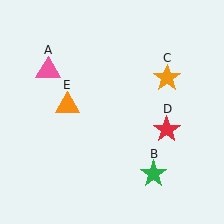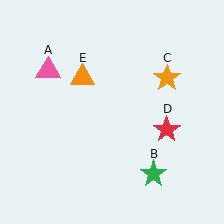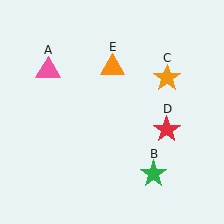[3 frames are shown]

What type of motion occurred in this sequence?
The orange triangle (object E) rotated clockwise around the center of the scene.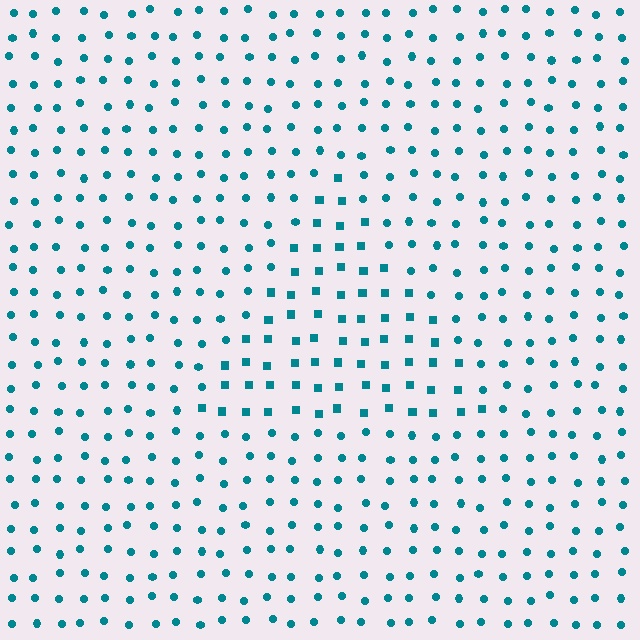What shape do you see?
I see a triangle.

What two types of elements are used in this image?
The image uses squares inside the triangle region and circles outside it.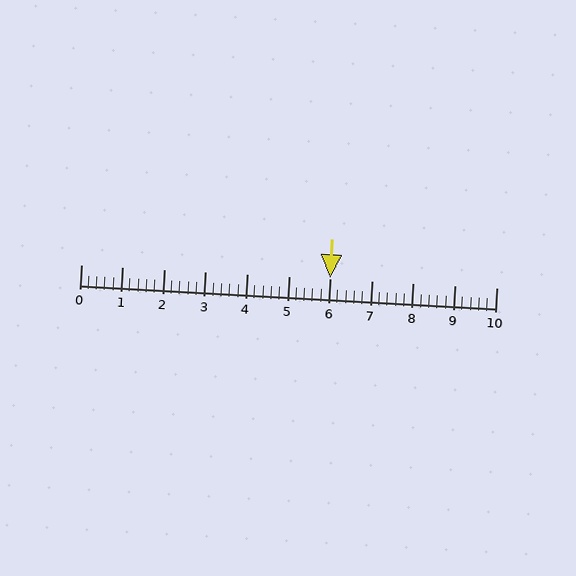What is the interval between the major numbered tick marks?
The major tick marks are spaced 1 units apart.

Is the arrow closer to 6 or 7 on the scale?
The arrow is closer to 6.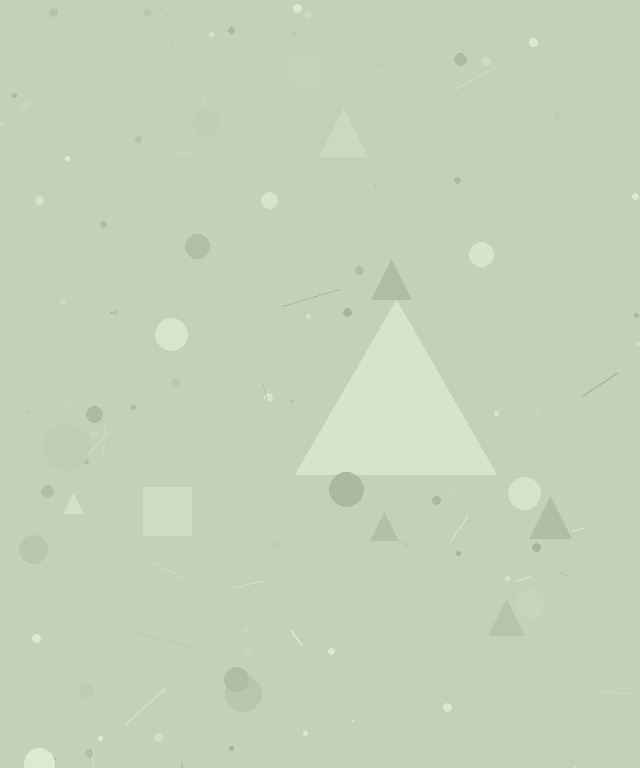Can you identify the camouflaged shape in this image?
The camouflaged shape is a triangle.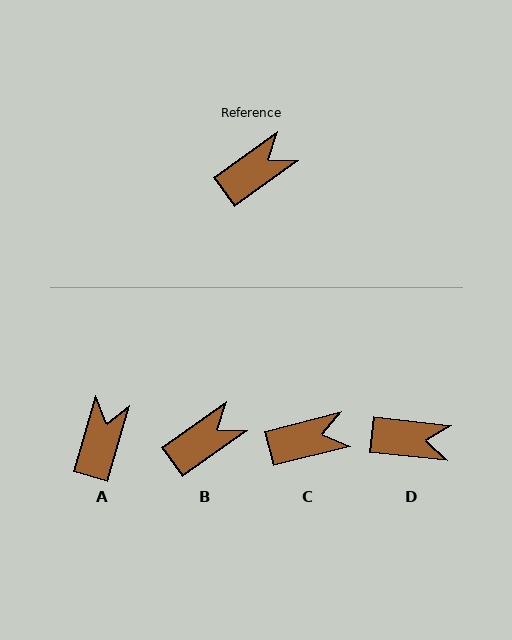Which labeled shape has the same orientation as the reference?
B.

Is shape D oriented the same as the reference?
No, it is off by about 42 degrees.